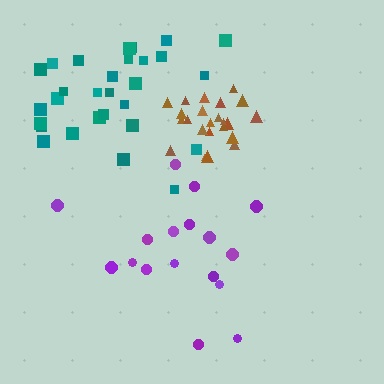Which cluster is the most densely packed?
Brown.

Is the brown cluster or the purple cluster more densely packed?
Brown.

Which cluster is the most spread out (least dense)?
Purple.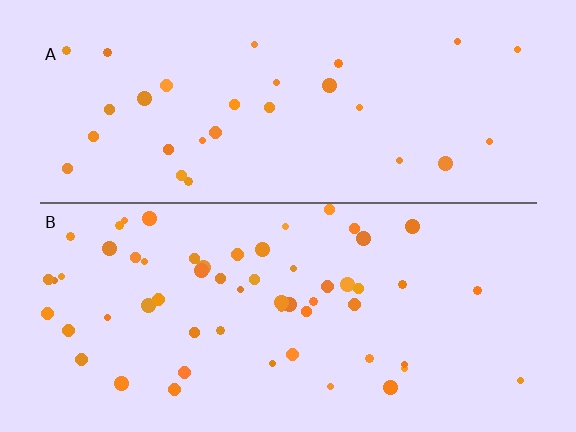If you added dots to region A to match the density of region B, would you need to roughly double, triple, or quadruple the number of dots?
Approximately double.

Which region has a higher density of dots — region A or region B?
B (the bottom).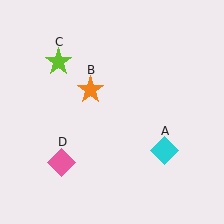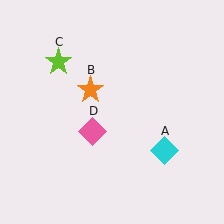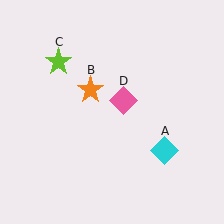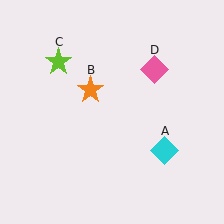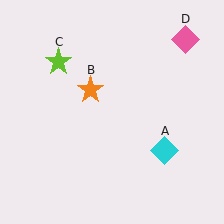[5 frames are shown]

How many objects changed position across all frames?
1 object changed position: pink diamond (object D).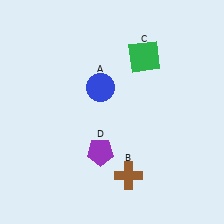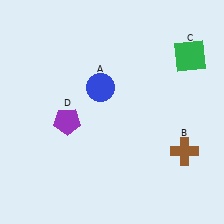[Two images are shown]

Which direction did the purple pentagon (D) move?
The purple pentagon (D) moved left.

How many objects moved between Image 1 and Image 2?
3 objects moved between the two images.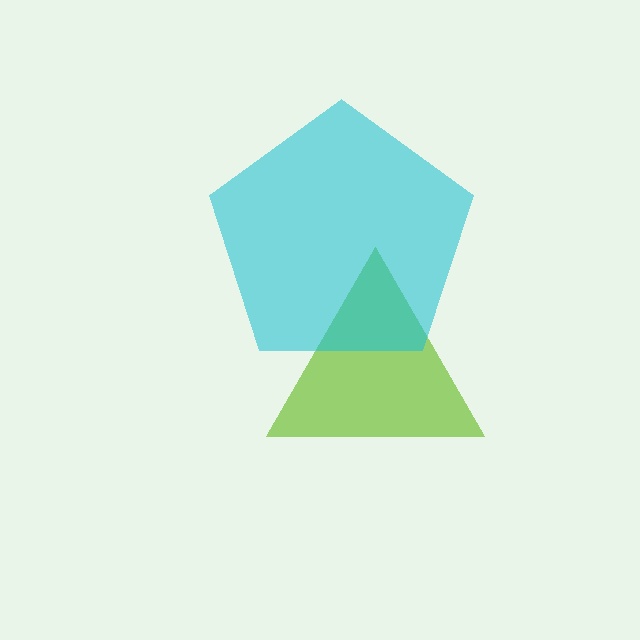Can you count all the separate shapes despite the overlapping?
Yes, there are 2 separate shapes.